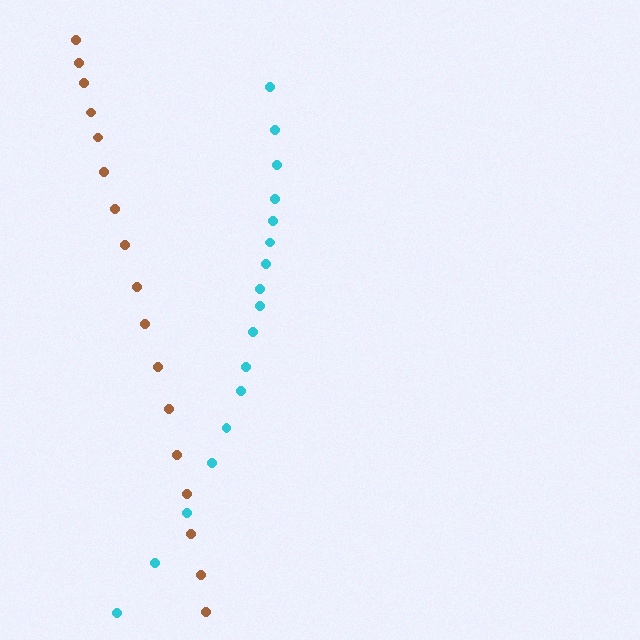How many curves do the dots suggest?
There are 2 distinct paths.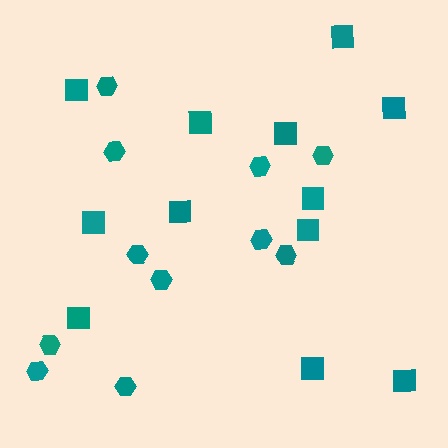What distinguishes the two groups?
There are 2 groups: one group of squares (12) and one group of hexagons (11).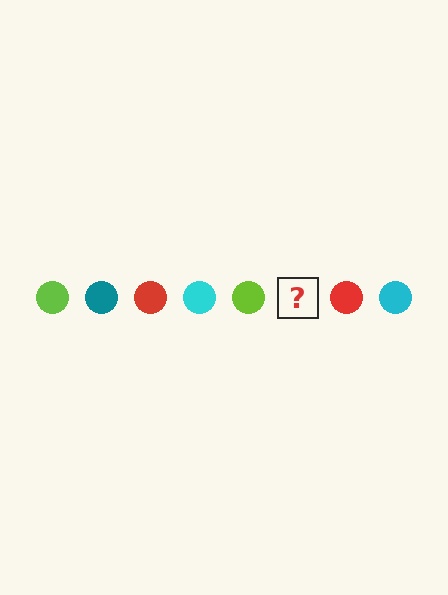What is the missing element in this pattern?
The missing element is a teal circle.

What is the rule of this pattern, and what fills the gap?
The rule is that the pattern cycles through lime, teal, red, cyan circles. The gap should be filled with a teal circle.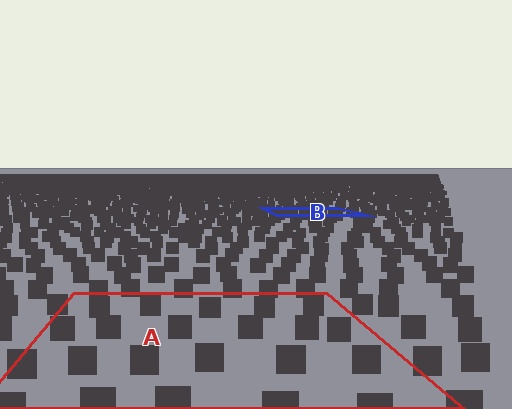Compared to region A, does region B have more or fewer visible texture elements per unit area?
Region B has more texture elements per unit area — they are packed more densely because it is farther away.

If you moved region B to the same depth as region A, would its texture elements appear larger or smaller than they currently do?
They would appear larger. At a closer depth, the same texture elements are projected at a bigger on-screen size.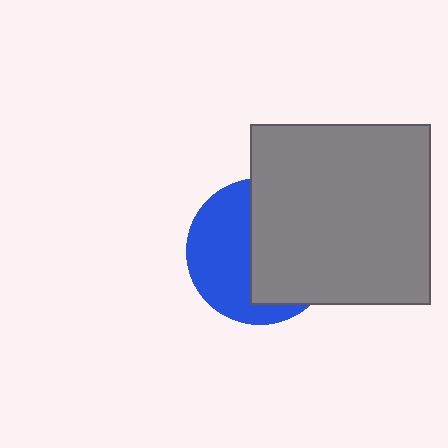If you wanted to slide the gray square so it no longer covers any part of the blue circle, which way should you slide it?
Slide it right — that is the most direct way to separate the two shapes.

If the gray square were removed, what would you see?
You would see the complete blue circle.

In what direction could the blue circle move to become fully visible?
The blue circle could move left. That would shift it out from behind the gray square entirely.